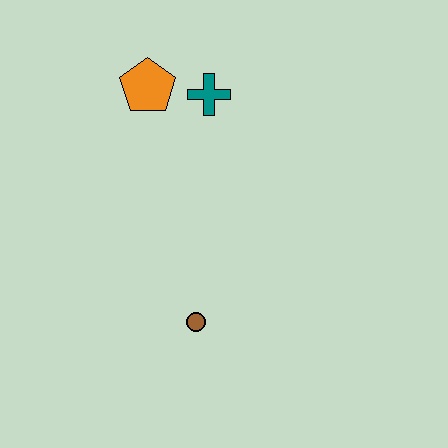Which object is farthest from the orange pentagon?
The brown circle is farthest from the orange pentagon.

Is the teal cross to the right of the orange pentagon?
Yes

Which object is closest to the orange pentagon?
The teal cross is closest to the orange pentagon.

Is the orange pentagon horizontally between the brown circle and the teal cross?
No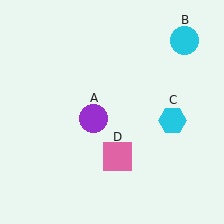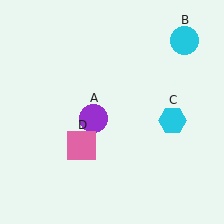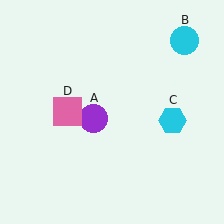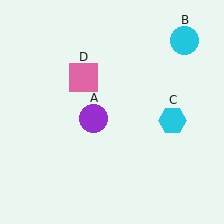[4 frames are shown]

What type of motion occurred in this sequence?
The pink square (object D) rotated clockwise around the center of the scene.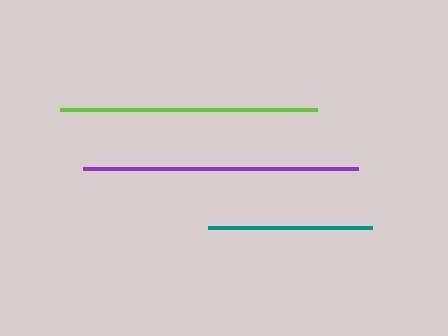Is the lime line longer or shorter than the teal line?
The lime line is longer than the teal line.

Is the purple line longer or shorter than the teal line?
The purple line is longer than the teal line.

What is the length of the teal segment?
The teal segment is approximately 164 pixels long.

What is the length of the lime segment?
The lime segment is approximately 258 pixels long.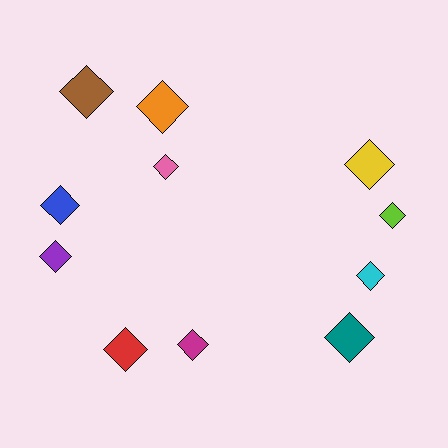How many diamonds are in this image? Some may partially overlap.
There are 11 diamonds.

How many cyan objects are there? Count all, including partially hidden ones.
There is 1 cyan object.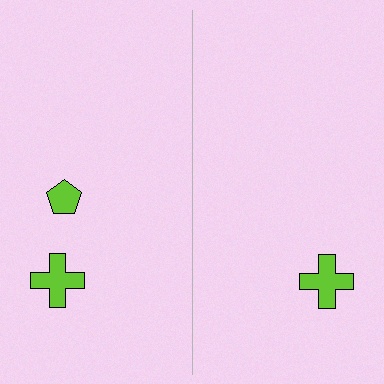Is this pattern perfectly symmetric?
No, the pattern is not perfectly symmetric. A lime pentagon is missing from the right side.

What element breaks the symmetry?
A lime pentagon is missing from the right side.